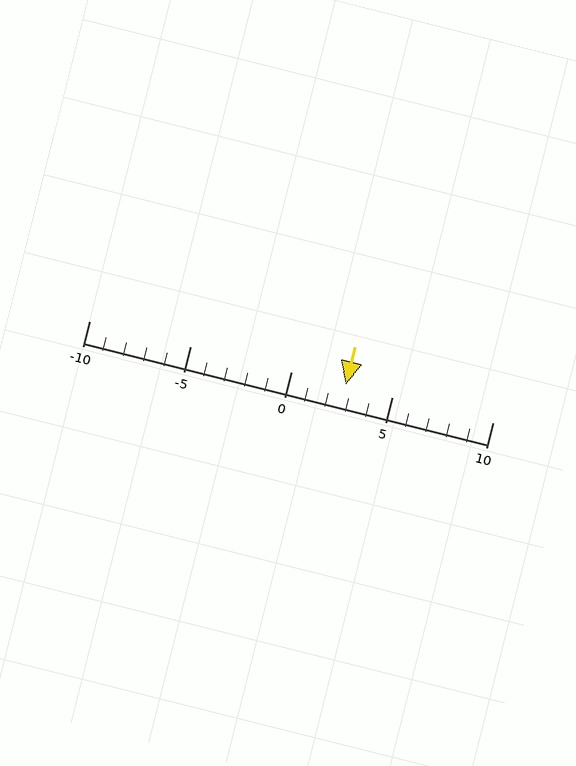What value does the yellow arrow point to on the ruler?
The yellow arrow points to approximately 3.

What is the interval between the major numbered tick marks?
The major tick marks are spaced 5 units apart.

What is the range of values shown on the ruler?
The ruler shows values from -10 to 10.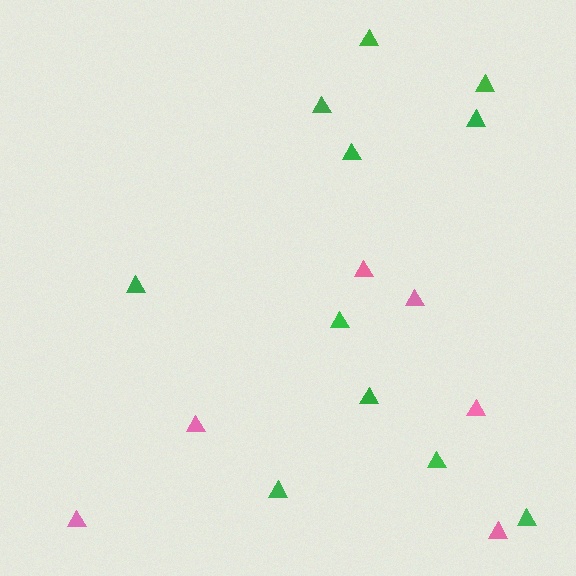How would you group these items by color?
There are 2 groups: one group of pink triangles (6) and one group of green triangles (11).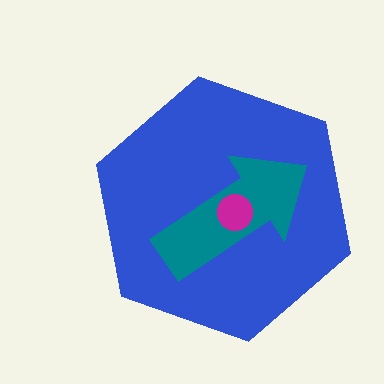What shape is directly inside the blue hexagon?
The teal arrow.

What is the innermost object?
The magenta circle.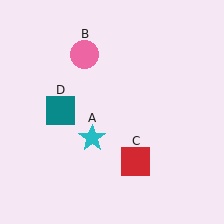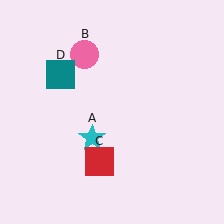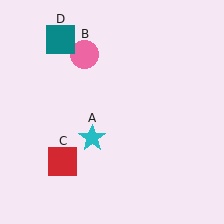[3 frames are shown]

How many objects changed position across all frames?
2 objects changed position: red square (object C), teal square (object D).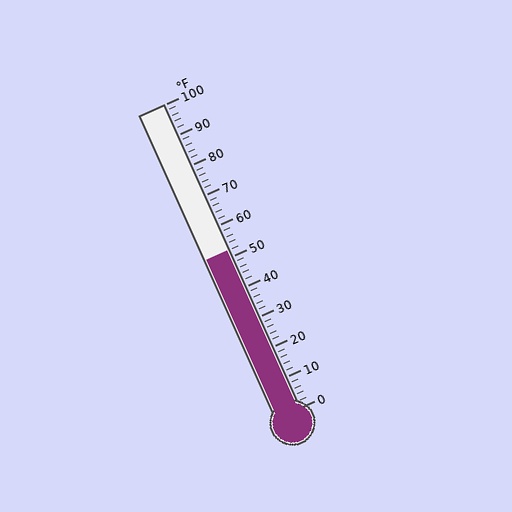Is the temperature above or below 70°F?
The temperature is below 70°F.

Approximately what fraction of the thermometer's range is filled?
The thermometer is filled to approximately 50% of its range.